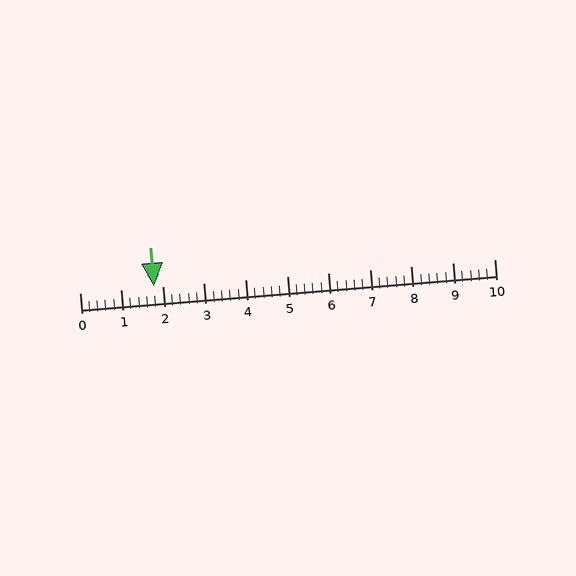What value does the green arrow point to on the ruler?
The green arrow points to approximately 1.8.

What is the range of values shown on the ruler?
The ruler shows values from 0 to 10.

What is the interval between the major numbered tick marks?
The major tick marks are spaced 1 units apart.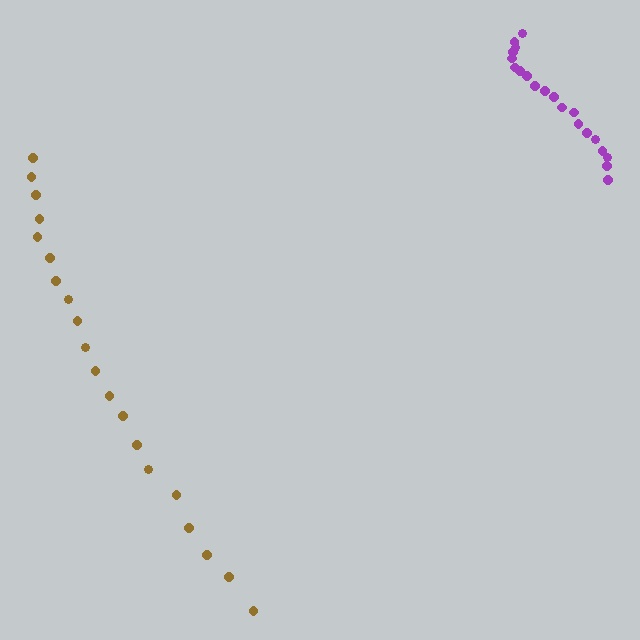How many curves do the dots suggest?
There are 2 distinct paths.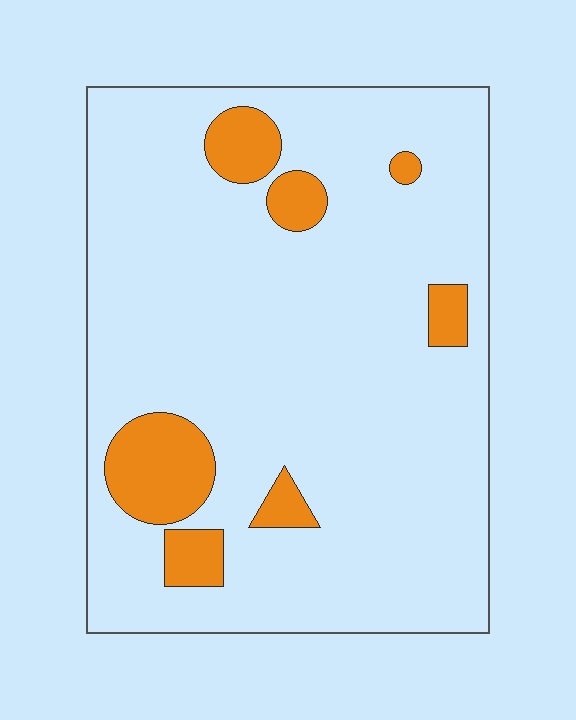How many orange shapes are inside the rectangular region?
7.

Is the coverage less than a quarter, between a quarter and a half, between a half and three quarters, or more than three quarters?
Less than a quarter.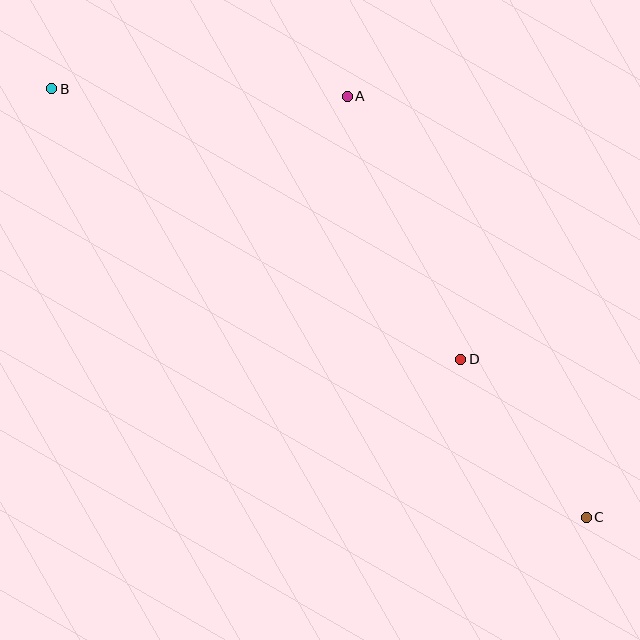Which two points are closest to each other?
Points C and D are closest to each other.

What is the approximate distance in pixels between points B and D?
The distance between B and D is approximately 491 pixels.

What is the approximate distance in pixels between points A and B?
The distance between A and B is approximately 296 pixels.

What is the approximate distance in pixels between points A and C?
The distance between A and C is approximately 484 pixels.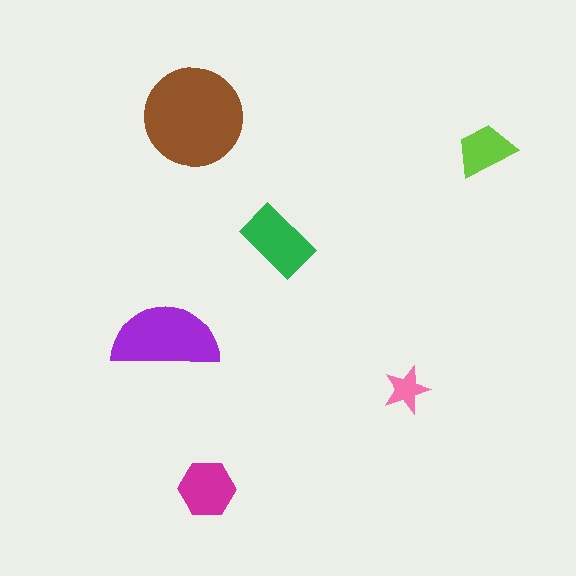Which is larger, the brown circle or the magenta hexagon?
The brown circle.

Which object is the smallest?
The pink star.